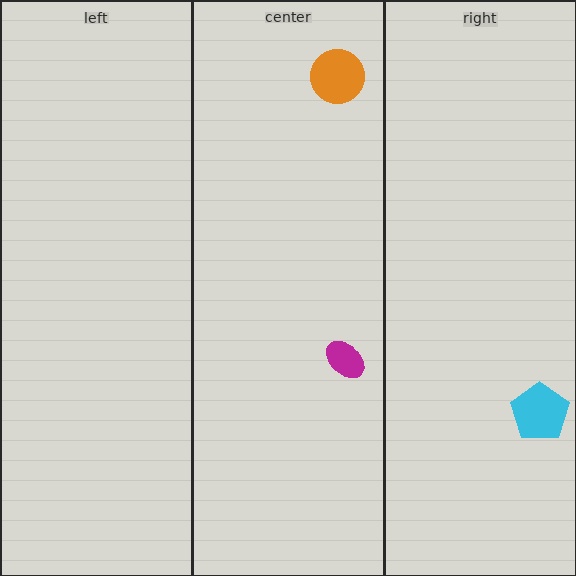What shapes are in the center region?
The magenta ellipse, the orange circle.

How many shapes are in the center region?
2.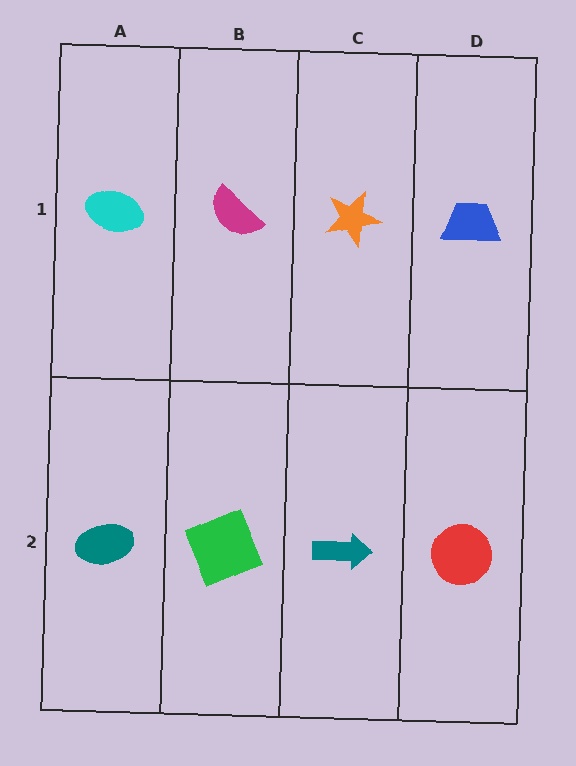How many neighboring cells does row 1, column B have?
3.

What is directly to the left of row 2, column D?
A teal arrow.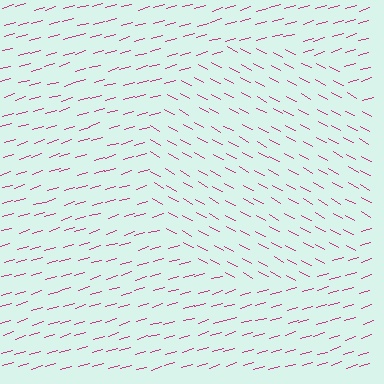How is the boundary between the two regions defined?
The boundary is defined purely by a change in line orientation (approximately 45 degrees difference). All lines are the same color and thickness.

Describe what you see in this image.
The image is filled with small magenta line segments. A circle region in the image has lines oriented differently from the surrounding lines, creating a visible texture boundary.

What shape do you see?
I see a circle.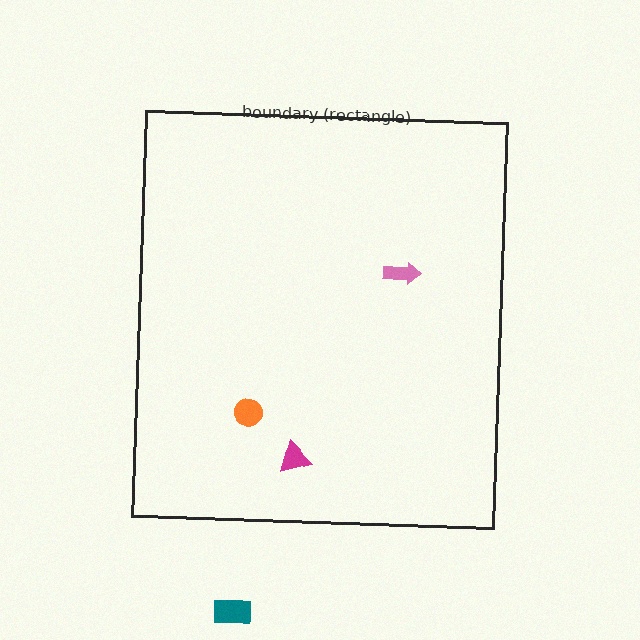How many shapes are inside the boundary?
3 inside, 1 outside.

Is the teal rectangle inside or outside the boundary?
Outside.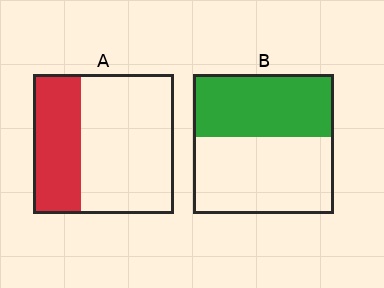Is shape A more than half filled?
No.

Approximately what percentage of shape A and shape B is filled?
A is approximately 35% and B is approximately 45%.